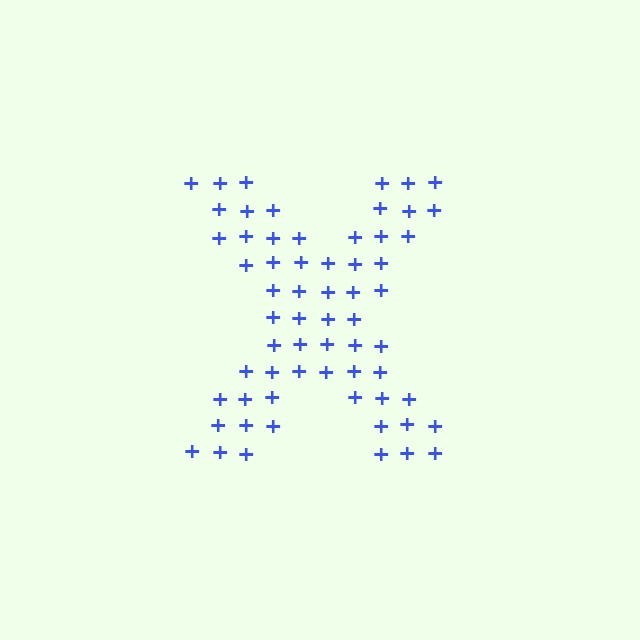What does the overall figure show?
The overall figure shows the letter X.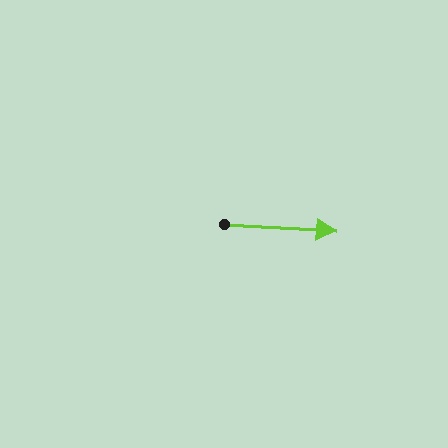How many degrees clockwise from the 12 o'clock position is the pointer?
Approximately 93 degrees.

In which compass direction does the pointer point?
East.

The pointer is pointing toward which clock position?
Roughly 3 o'clock.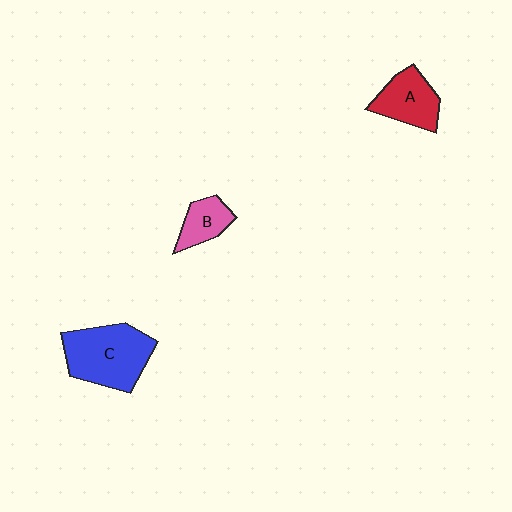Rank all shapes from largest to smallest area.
From largest to smallest: C (blue), A (red), B (pink).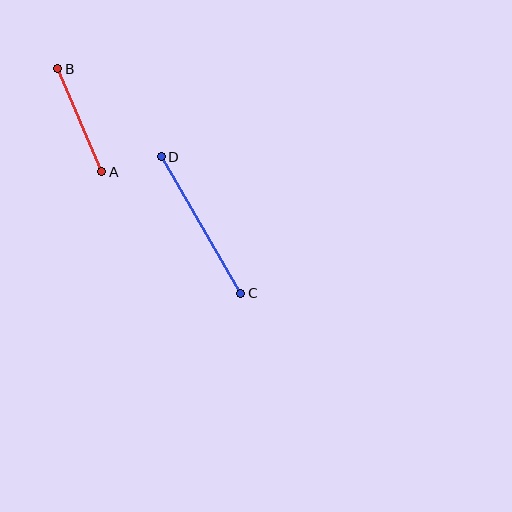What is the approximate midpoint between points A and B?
The midpoint is at approximately (80, 120) pixels.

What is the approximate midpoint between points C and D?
The midpoint is at approximately (201, 225) pixels.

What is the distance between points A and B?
The distance is approximately 112 pixels.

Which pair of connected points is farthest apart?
Points C and D are farthest apart.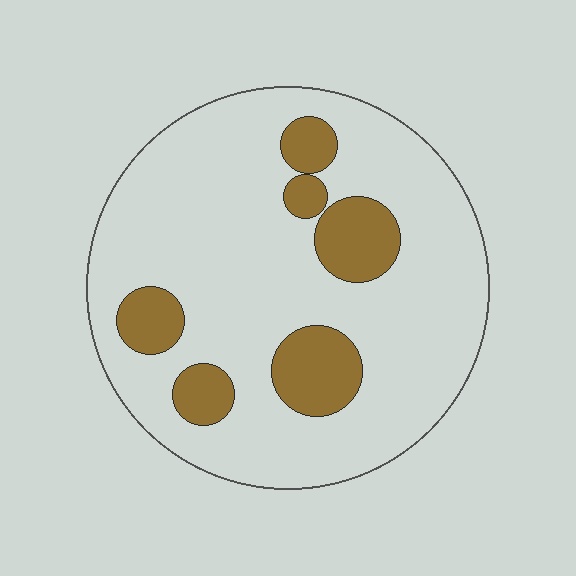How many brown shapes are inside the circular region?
6.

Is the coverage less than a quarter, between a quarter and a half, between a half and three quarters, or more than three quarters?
Less than a quarter.